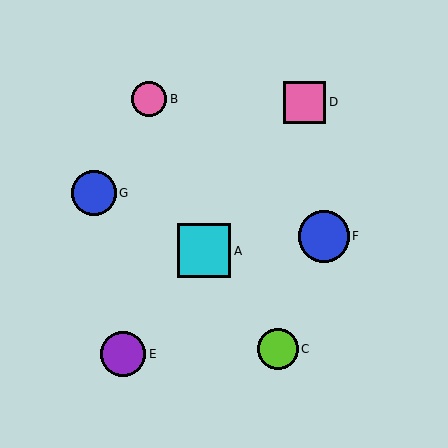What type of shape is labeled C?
Shape C is a lime circle.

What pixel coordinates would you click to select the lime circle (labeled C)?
Click at (278, 349) to select the lime circle C.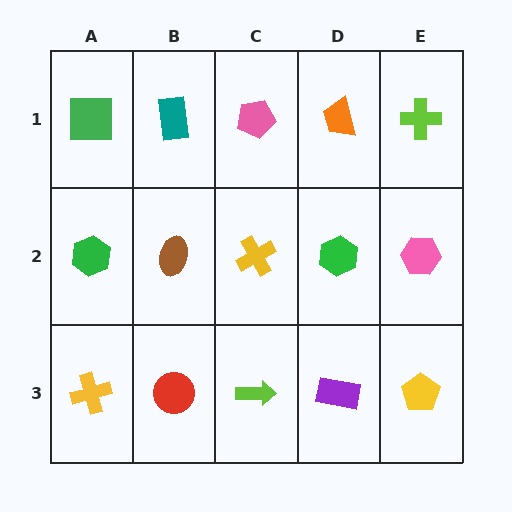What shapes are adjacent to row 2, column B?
A teal rectangle (row 1, column B), a red circle (row 3, column B), a green hexagon (row 2, column A), a yellow cross (row 2, column C).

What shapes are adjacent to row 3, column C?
A yellow cross (row 2, column C), a red circle (row 3, column B), a purple rectangle (row 3, column D).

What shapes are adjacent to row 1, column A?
A green hexagon (row 2, column A), a teal rectangle (row 1, column B).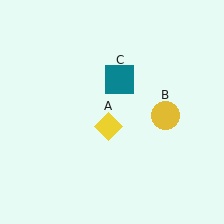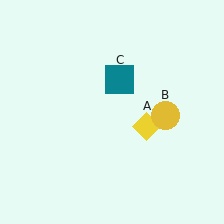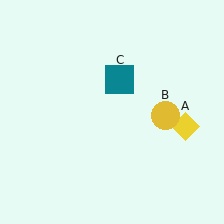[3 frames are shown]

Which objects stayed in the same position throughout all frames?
Yellow circle (object B) and teal square (object C) remained stationary.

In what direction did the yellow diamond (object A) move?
The yellow diamond (object A) moved right.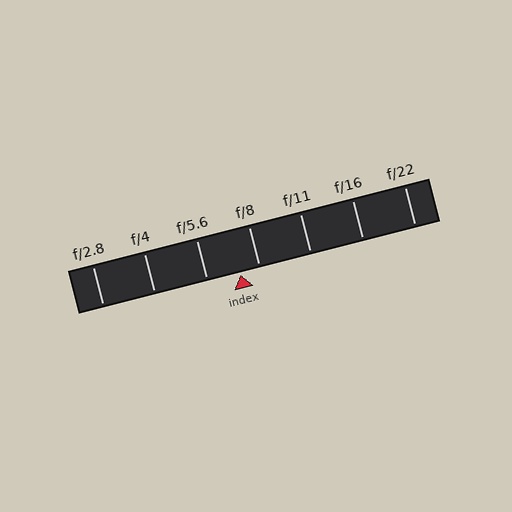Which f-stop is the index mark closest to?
The index mark is closest to f/8.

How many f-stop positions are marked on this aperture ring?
There are 7 f-stop positions marked.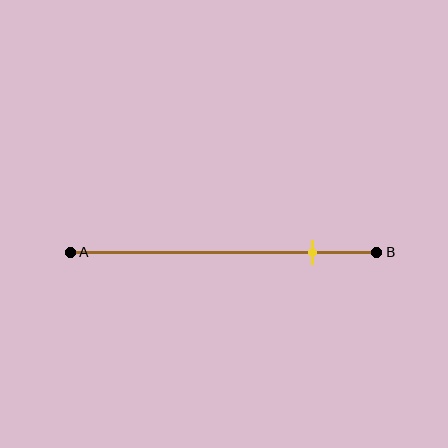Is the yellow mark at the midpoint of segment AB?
No, the mark is at about 80% from A, not at the 50% midpoint.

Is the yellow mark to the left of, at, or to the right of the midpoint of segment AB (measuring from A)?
The yellow mark is to the right of the midpoint of segment AB.